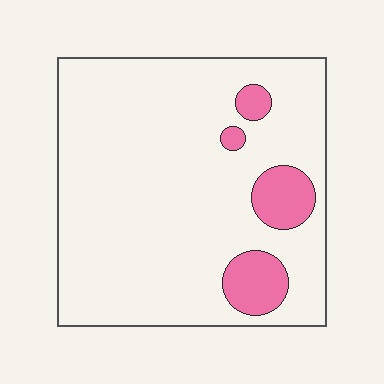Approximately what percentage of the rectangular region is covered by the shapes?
Approximately 10%.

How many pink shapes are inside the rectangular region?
4.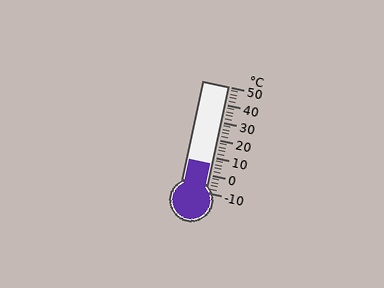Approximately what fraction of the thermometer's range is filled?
The thermometer is filled to approximately 25% of its range.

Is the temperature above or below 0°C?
The temperature is above 0°C.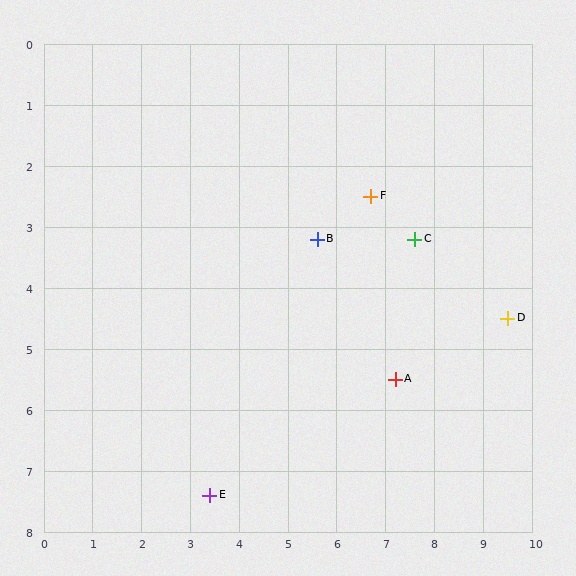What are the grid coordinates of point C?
Point C is at approximately (7.6, 3.2).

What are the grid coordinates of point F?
Point F is at approximately (6.7, 2.5).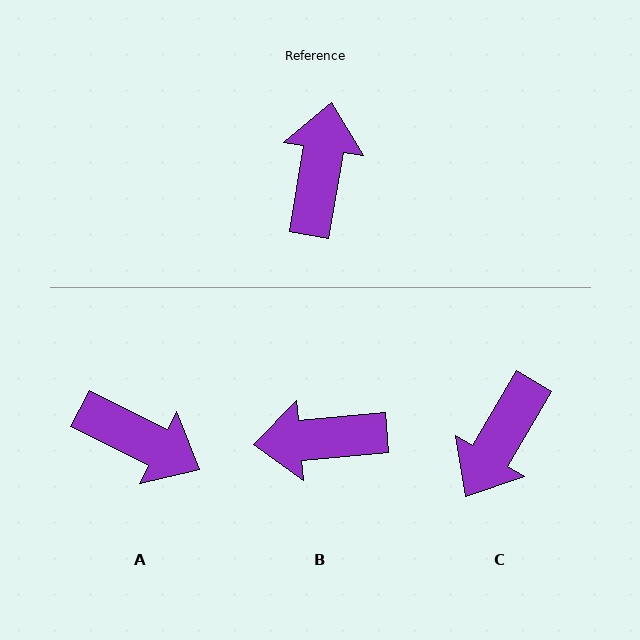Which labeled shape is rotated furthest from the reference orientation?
C, about 159 degrees away.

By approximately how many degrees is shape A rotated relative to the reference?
Approximately 107 degrees clockwise.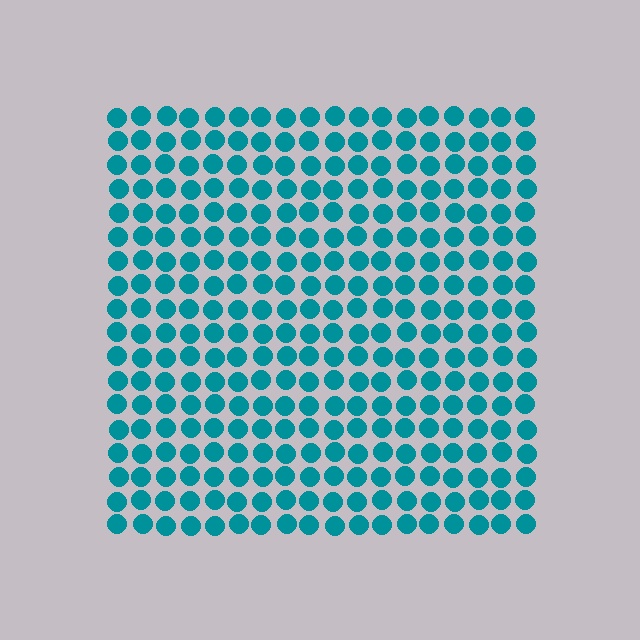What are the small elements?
The small elements are circles.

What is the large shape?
The large shape is a square.